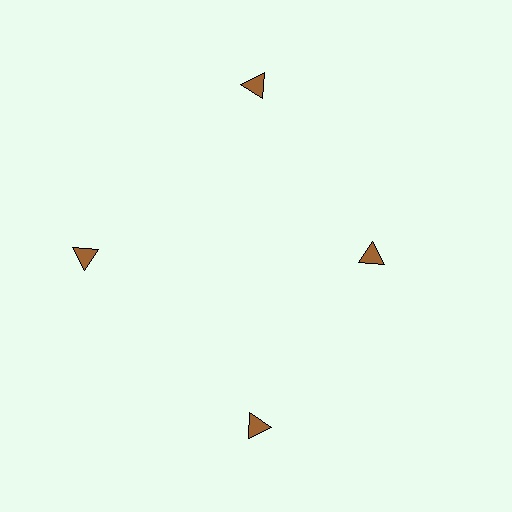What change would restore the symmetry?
The symmetry would be restored by moving it outward, back onto the ring so that all 4 triangles sit at equal angles and equal distance from the center.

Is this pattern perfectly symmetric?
No. The 4 brown triangles are arranged in a ring, but one element near the 3 o'clock position is pulled inward toward the center, breaking the 4-fold rotational symmetry.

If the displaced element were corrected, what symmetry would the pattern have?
It would have 4-fold rotational symmetry — the pattern would map onto itself every 90 degrees.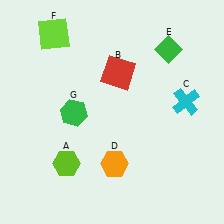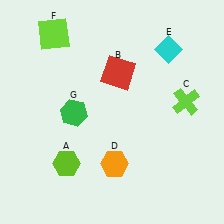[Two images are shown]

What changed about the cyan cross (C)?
In Image 1, C is cyan. In Image 2, it changed to lime.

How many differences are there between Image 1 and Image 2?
There are 2 differences between the two images.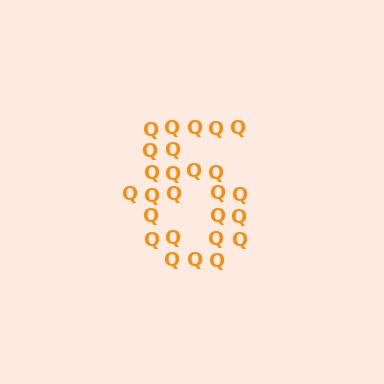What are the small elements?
The small elements are letter Q's.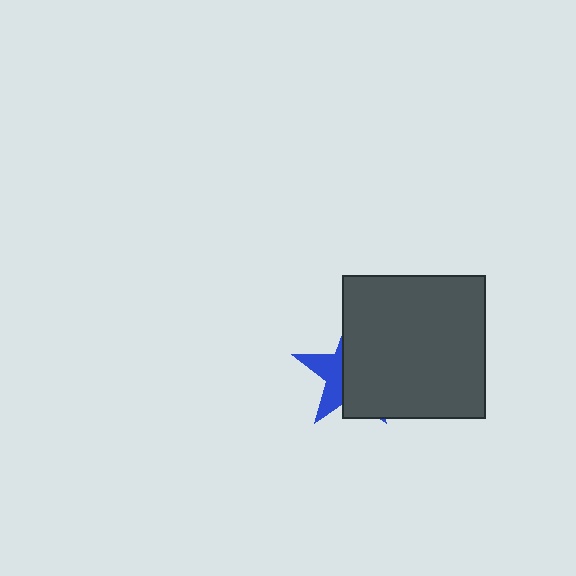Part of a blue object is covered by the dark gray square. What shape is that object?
It is a star.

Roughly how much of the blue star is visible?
A small part of it is visible (roughly 36%).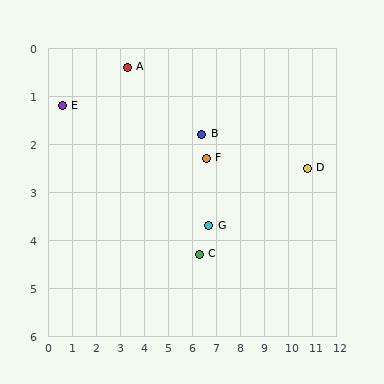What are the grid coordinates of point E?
Point E is at approximately (0.6, 1.2).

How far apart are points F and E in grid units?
Points F and E are about 6.1 grid units apart.